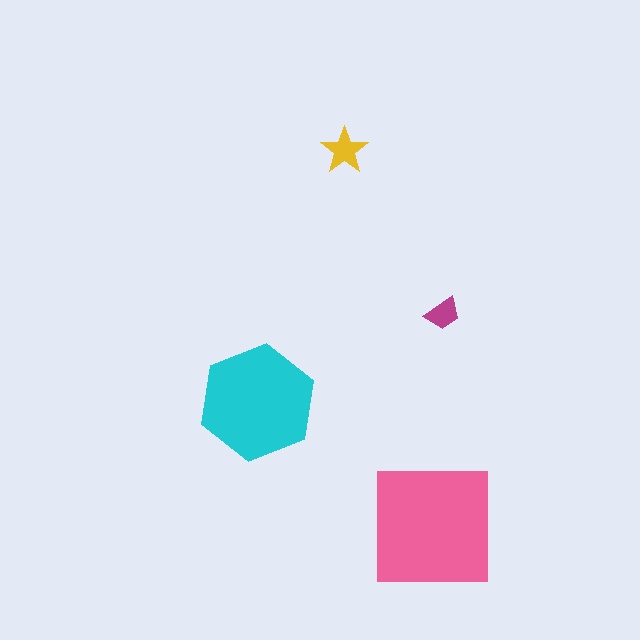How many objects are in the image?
There are 4 objects in the image.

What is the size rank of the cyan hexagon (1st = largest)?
2nd.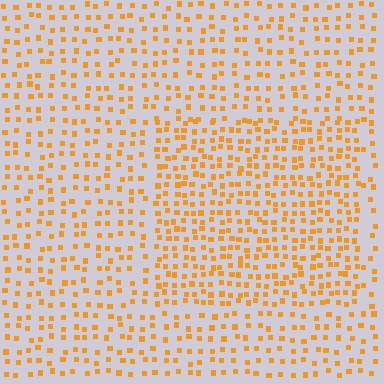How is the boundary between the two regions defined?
The boundary is defined by a change in element density (approximately 1.6x ratio). All elements are the same color, size, and shape.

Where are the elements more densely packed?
The elements are more densely packed inside the rectangle boundary.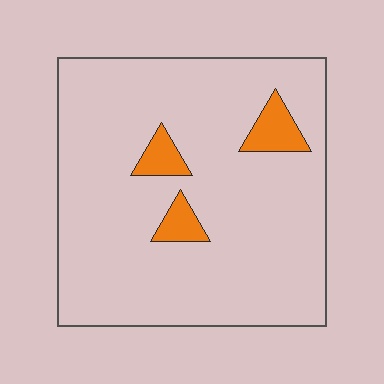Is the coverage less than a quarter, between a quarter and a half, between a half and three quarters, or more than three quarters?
Less than a quarter.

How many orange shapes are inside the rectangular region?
3.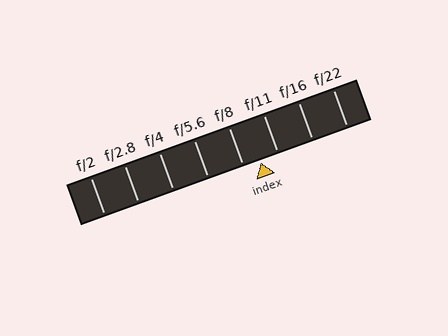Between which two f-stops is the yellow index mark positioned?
The index mark is between f/8 and f/11.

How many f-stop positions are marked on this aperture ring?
There are 8 f-stop positions marked.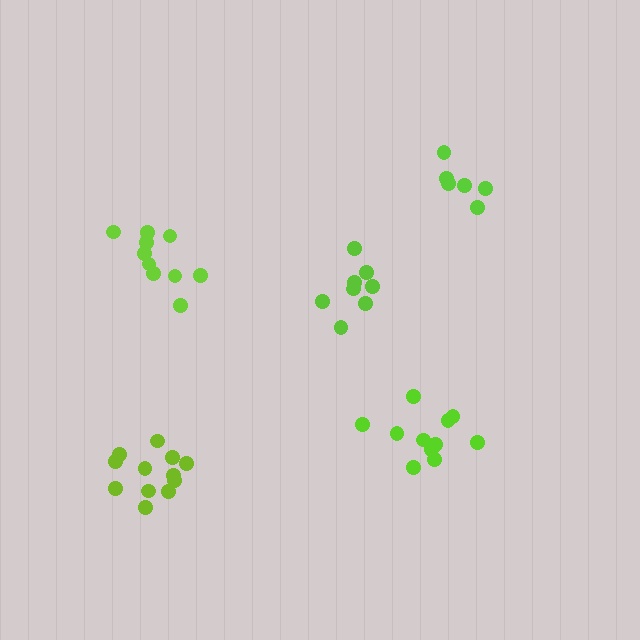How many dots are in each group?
Group 1: 12 dots, Group 2: 8 dots, Group 3: 11 dots, Group 4: 6 dots, Group 5: 10 dots (47 total).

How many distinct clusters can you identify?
There are 5 distinct clusters.